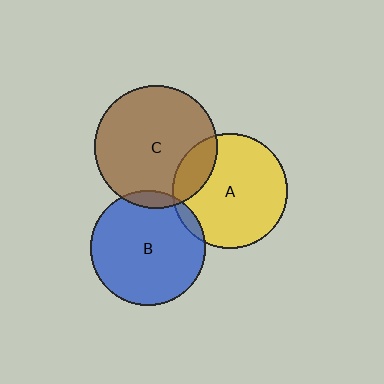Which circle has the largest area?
Circle C (brown).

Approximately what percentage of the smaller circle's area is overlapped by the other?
Approximately 5%.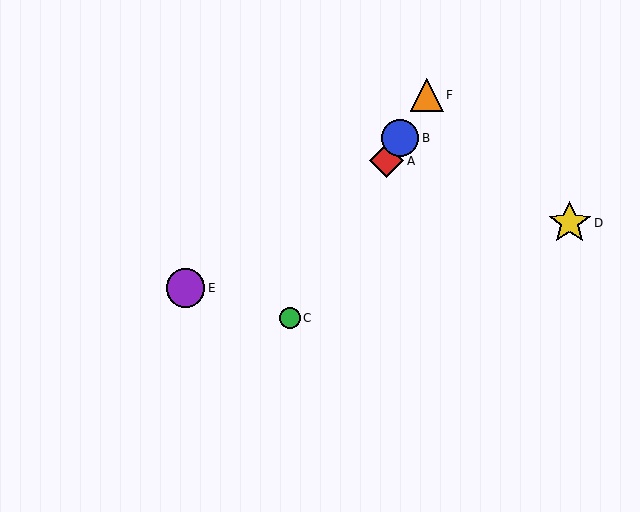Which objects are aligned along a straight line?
Objects A, B, C, F are aligned along a straight line.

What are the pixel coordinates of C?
Object C is at (290, 318).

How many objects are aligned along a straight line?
4 objects (A, B, C, F) are aligned along a straight line.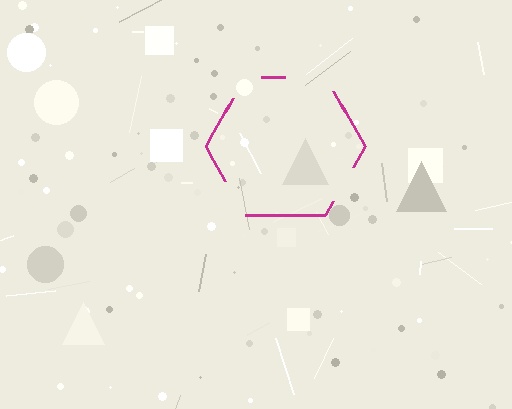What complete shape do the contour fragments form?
The contour fragments form a hexagon.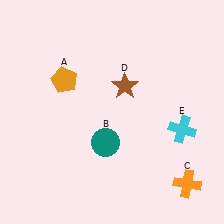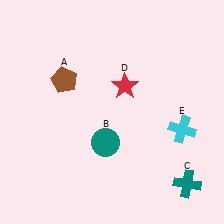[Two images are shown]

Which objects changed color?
A changed from orange to brown. C changed from orange to teal. D changed from brown to red.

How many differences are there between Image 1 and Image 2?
There are 3 differences between the two images.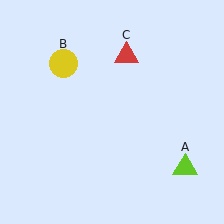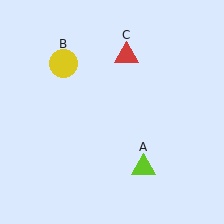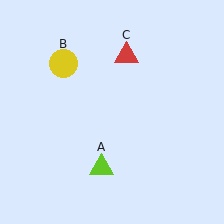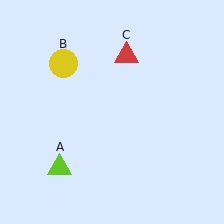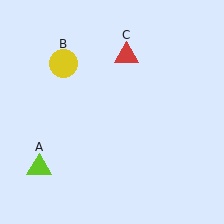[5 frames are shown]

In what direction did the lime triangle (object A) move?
The lime triangle (object A) moved left.